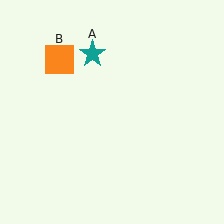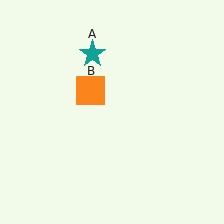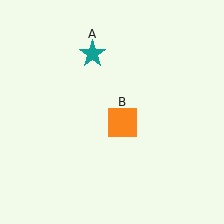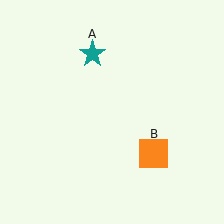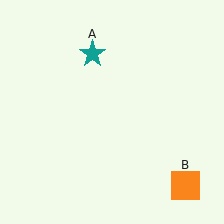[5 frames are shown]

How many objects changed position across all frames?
1 object changed position: orange square (object B).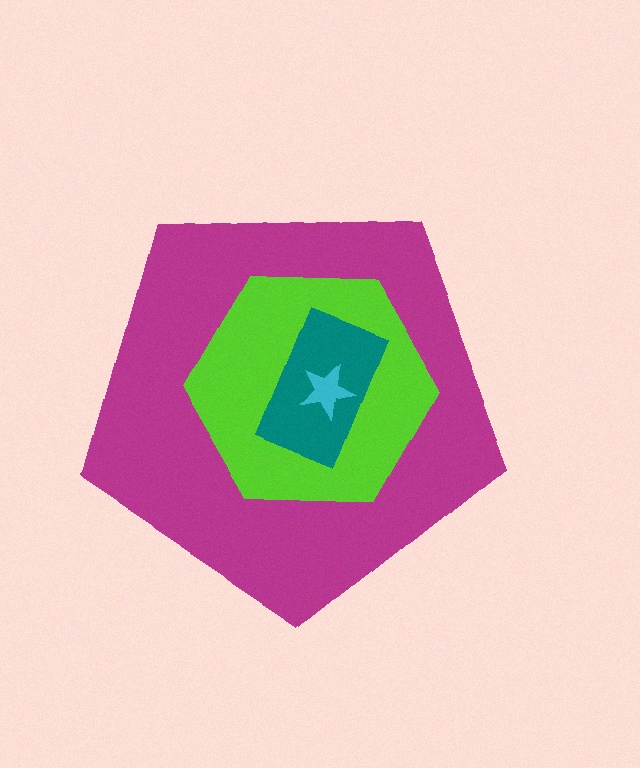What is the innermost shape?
The cyan star.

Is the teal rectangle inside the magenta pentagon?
Yes.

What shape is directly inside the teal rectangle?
The cyan star.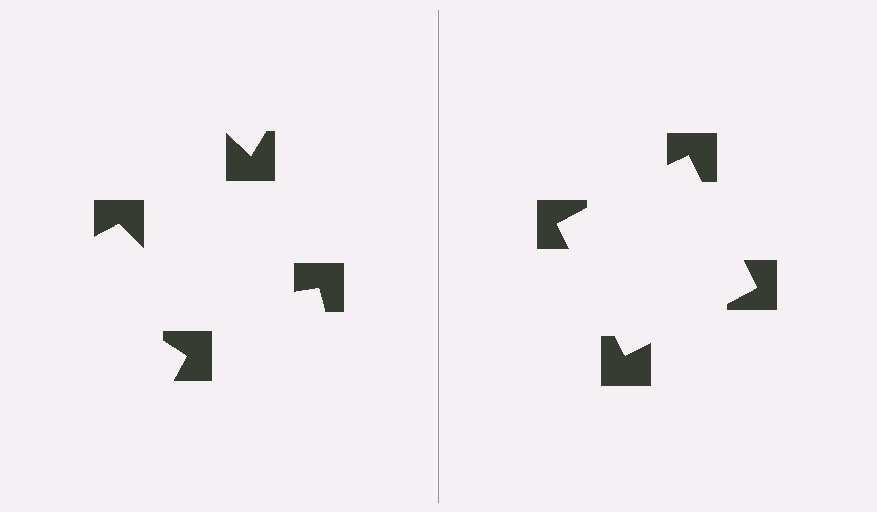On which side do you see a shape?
An illusory square appears on the right side. On the left side the wedge cuts are rotated, so no coherent shape forms.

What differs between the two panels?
The notched squares are positioned identically on both sides; only the wedge orientations differ. On the right they align to a square; on the left they are misaligned.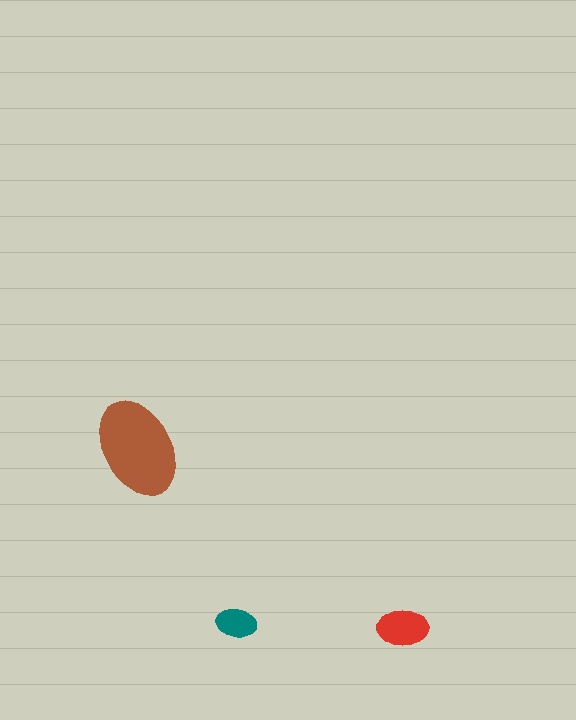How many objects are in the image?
There are 3 objects in the image.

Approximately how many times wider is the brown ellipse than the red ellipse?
About 2 times wider.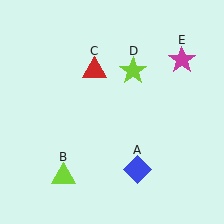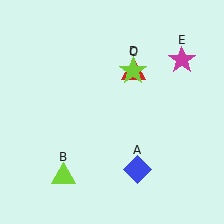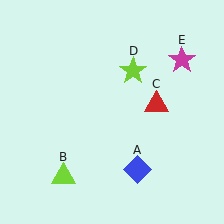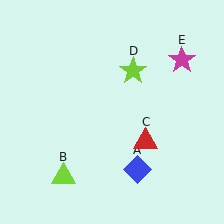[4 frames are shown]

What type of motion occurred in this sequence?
The red triangle (object C) rotated clockwise around the center of the scene.